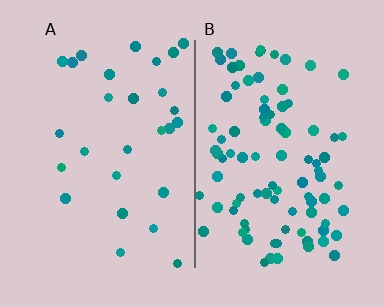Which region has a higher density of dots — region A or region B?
B (the right).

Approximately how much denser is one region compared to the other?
Approximately 3.3× — region B over region A.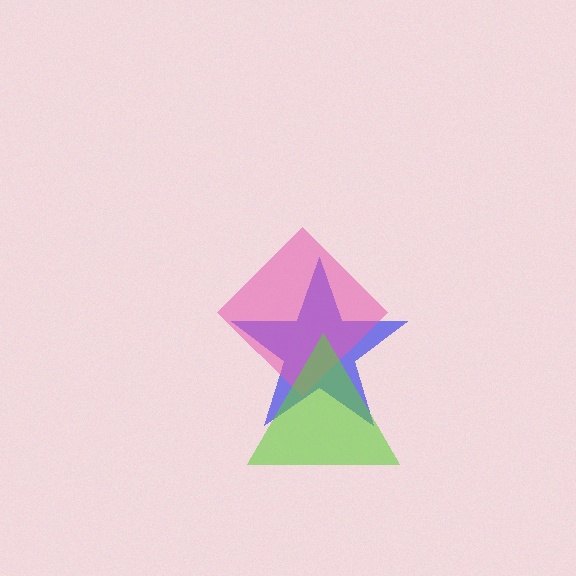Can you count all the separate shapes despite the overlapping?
Yes, there are 3 separate shapes.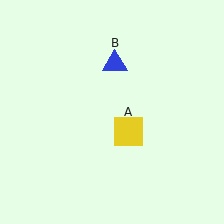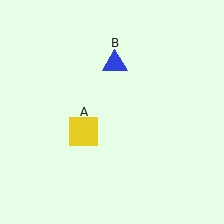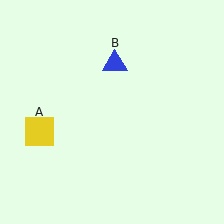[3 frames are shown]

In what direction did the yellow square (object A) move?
The yellow square (object A) moved left.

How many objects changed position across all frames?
1 object changed position: yellow square (object A).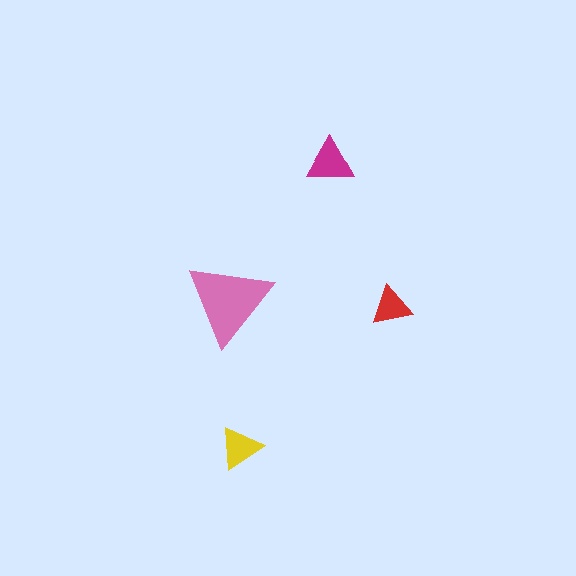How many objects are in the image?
There are 4 objects in the image.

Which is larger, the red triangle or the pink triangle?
The pink one.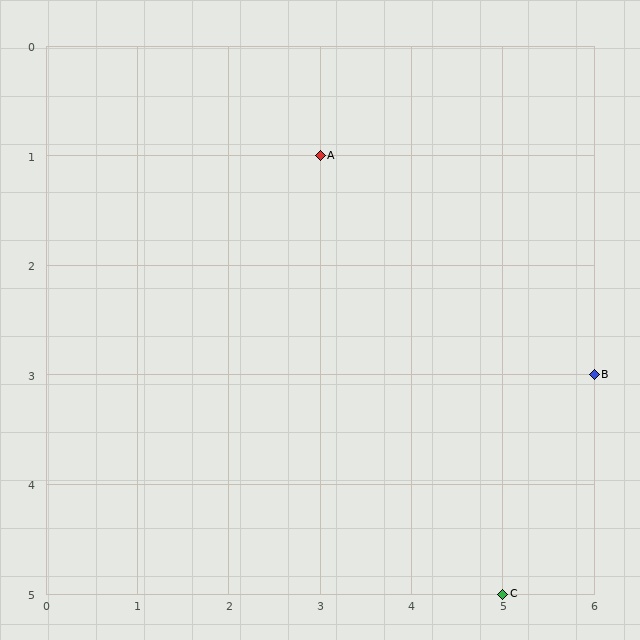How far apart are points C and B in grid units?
Points C and B are 1 column and 2 rows apart (about 2.2 grid units diagonally).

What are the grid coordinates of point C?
Point C is at grid coordinates (5, 5).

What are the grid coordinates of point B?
Point B is at grid coordinates (6, 3).